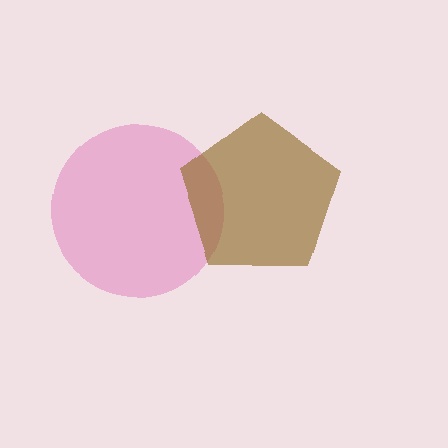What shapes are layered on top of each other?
The layered shapes are: a pink circle, a brown pentagon.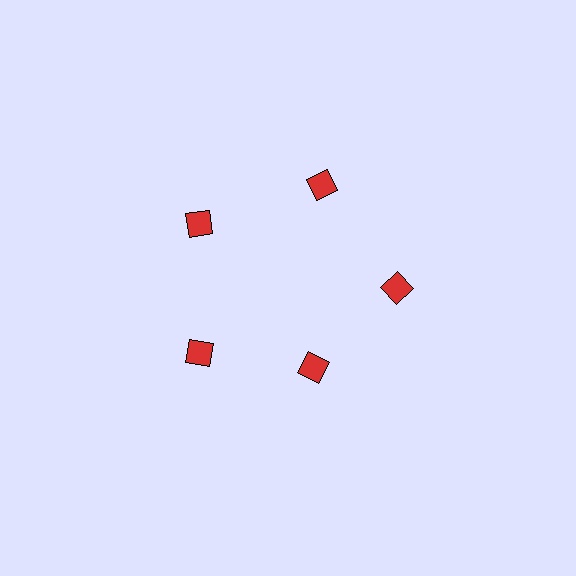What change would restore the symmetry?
The symmetry would be restored by moving it outward, back onto the ring so that all 5 squares sit at equal angles and equal distance from the center.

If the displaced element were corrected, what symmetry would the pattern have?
It would have 5-fold rotational symmetry — the pattern would map onto itself every 72 degrees.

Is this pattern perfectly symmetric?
No. The 5 red squares are arranged in a ring, but one element near the 5 o'clock position is pulled inward toward the center, breaking the 5-fold rotational symmetry.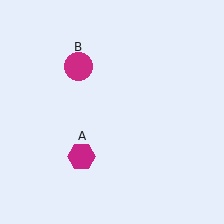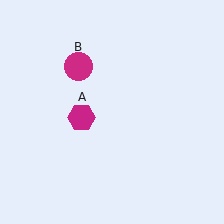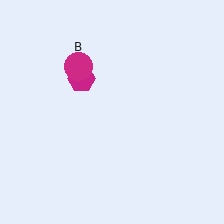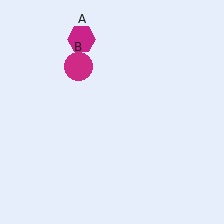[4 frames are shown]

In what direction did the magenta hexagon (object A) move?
The magenta hexagon (object A) moved up.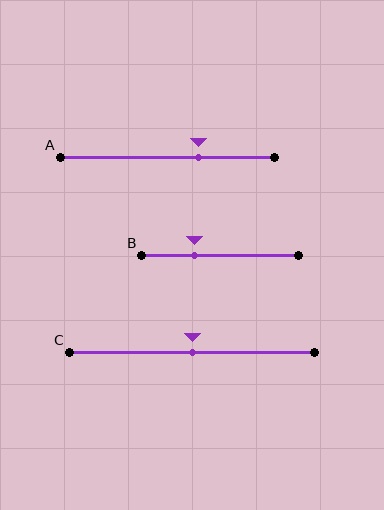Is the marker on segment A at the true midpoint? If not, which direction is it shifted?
No, the marker on segment A is shifted to the right by about 15% of the segment length.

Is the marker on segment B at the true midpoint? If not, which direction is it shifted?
No, the marker on segment B is shifted to the left by about 16% of the segment length.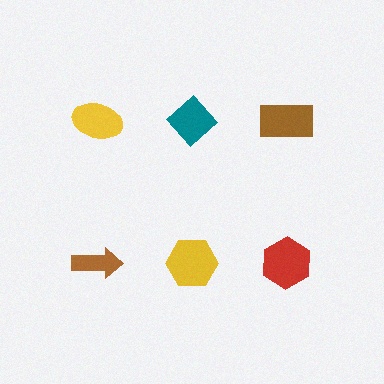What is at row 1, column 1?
A yellow ellipse.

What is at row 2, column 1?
A brown arrow.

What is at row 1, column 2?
A teal diamond.